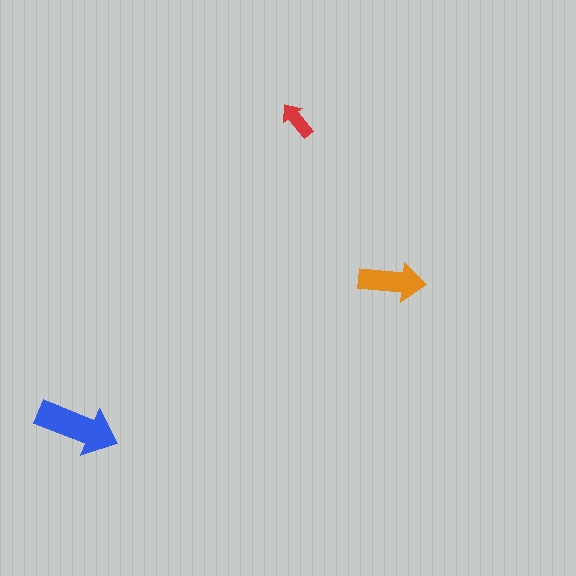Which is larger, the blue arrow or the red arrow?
The blue one.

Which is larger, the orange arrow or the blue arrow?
The blue one.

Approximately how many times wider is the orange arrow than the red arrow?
About 1.5 times wider.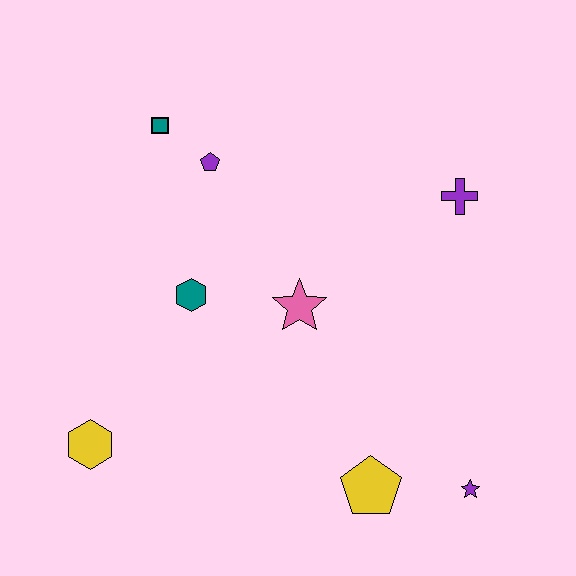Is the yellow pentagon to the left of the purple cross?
Yes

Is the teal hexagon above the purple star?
Yes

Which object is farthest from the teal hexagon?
The purple star is farthest from the teal hexagon.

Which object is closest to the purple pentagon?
The teal square is closest to the purple pentagon.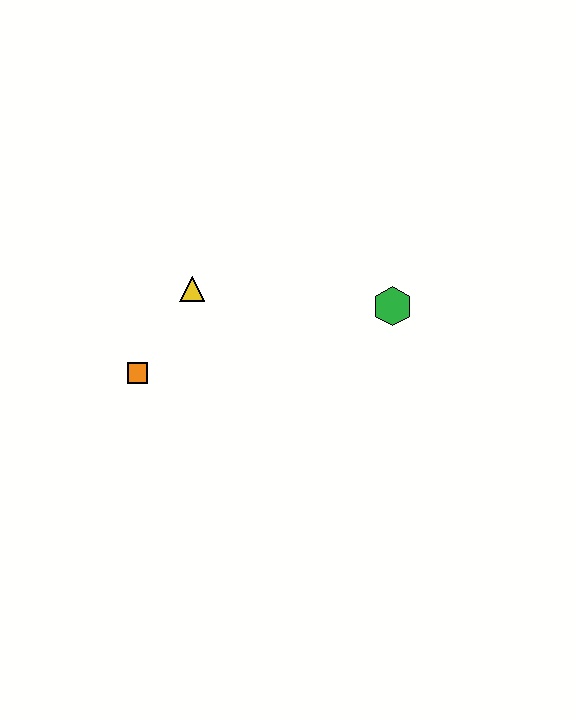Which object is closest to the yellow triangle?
The orange square is closest to the yellow triangle.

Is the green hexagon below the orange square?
No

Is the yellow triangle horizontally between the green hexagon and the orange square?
Yes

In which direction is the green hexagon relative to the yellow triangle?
The green hexagon is to the right of the yellow triangle.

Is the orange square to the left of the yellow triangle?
Yes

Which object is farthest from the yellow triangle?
The green hexagon is farthest from the yellow triangle.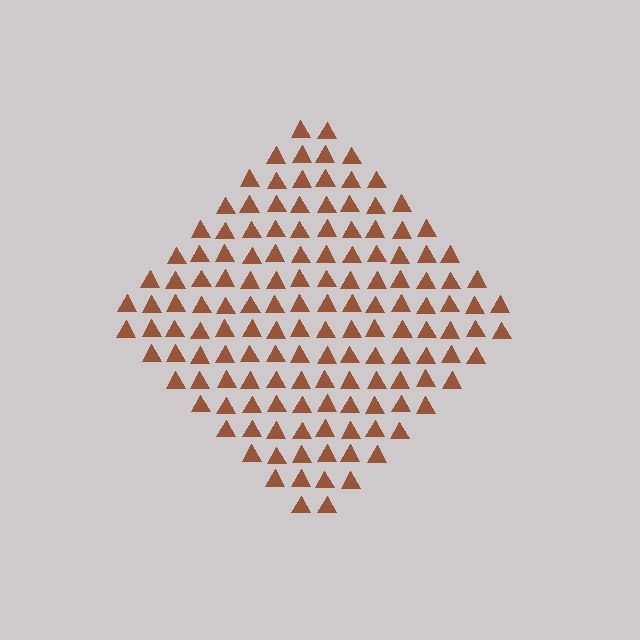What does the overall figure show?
The overall figure shows a diamond.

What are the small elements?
The small elements are triangles.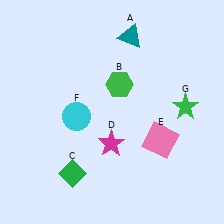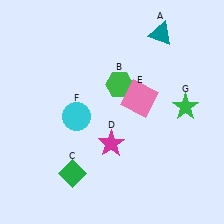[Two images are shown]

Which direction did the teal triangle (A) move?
The teal triangle (A) moved right.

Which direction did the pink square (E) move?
The pink square (E) moved up.